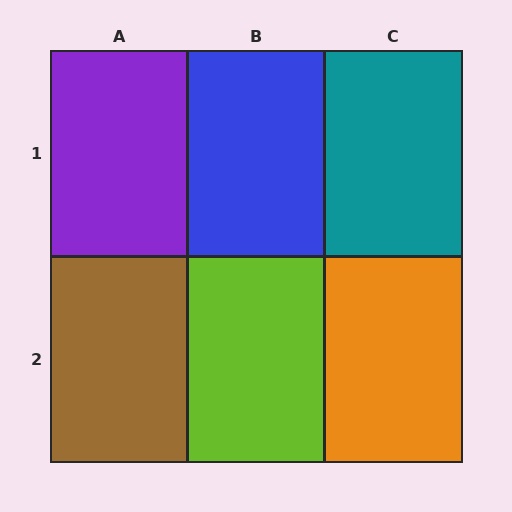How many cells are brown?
1 cell is brown.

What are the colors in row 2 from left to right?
Brown, lime, orange.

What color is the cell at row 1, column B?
Blue.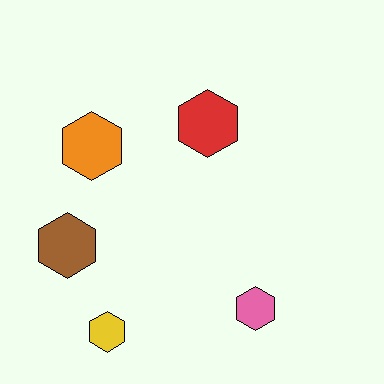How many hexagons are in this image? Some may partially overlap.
There are 5 hexagons.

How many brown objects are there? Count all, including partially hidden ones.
There is 1 brown object.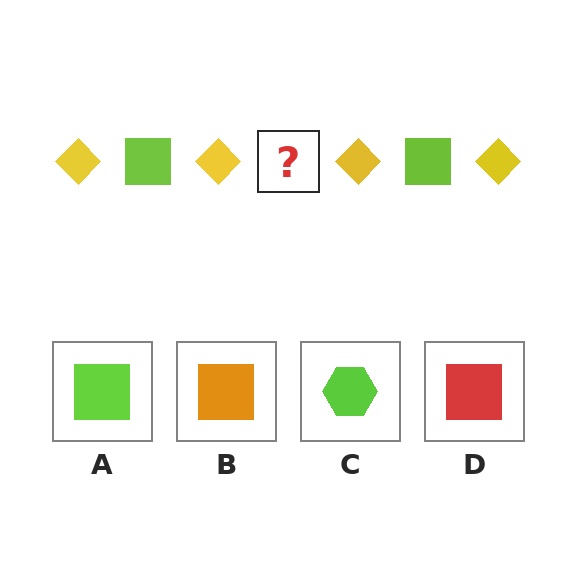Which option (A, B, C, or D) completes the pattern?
A.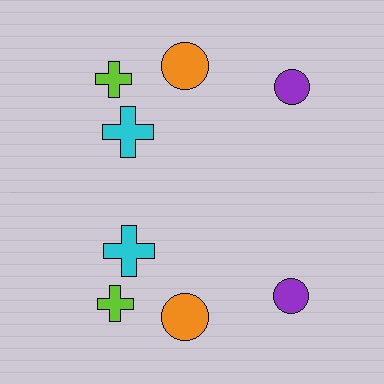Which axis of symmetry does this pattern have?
The pattern has a horizontal axis of symmetry running through the center of the image.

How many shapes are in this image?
There are 8 shapes in this image.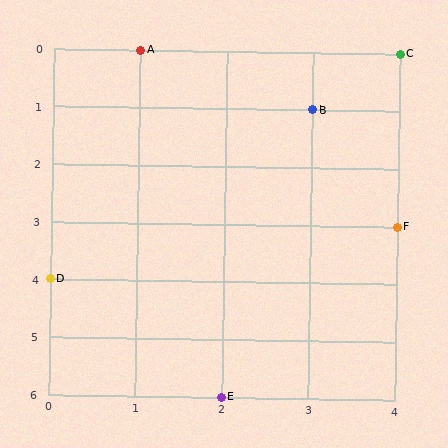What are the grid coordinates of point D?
Point D is at grid coordinates (0, 4).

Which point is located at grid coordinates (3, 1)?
Point B is at (3, 1).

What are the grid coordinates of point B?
Point B is at grid coordinates (3, 1).